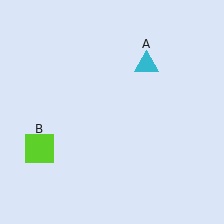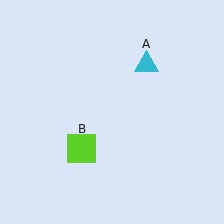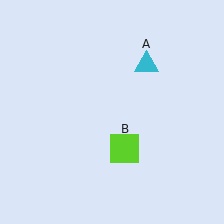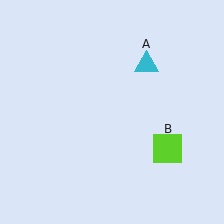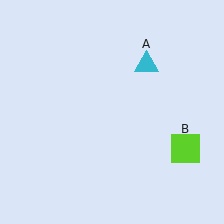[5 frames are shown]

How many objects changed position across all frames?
1 object changed position: lime square (object B).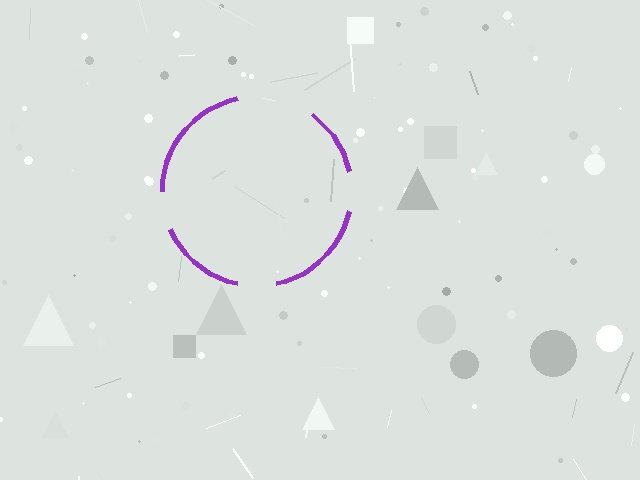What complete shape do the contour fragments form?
The contour fragments form a circle.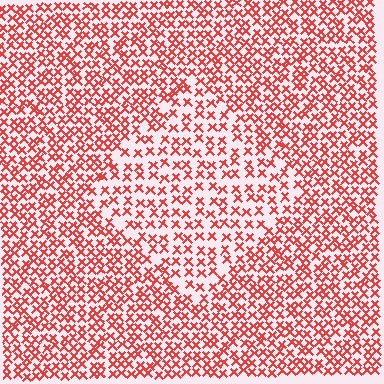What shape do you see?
I see a diamond.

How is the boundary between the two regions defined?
The boundary is defined by a change in element density (approximately 1.7x ratio). All elements are the same color, size, and shape.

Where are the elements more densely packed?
The elements are more densely packed outside the diamond boundary.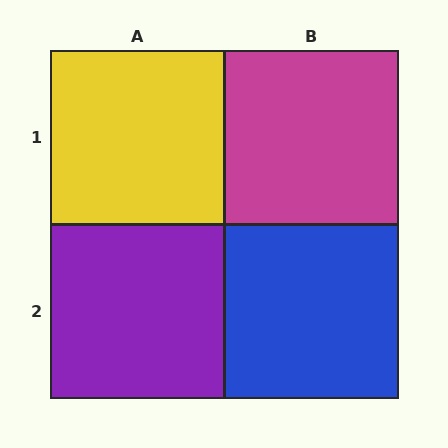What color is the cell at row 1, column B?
Magenta.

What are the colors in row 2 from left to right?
Purple, blue.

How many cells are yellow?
1 cell is yellow.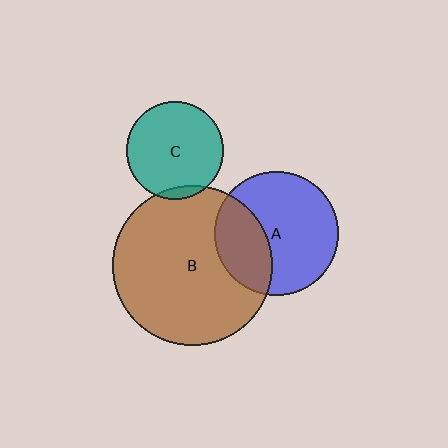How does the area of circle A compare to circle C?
Approximately 1.6 times.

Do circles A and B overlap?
Yes.